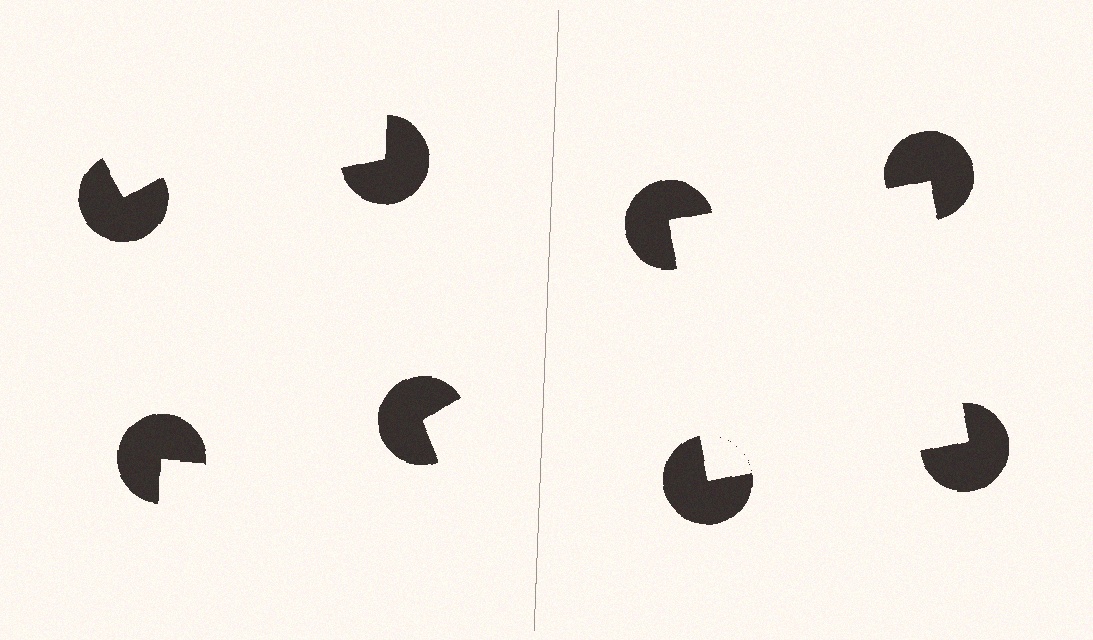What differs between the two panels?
The pac-man discs are positioned identically on both sides; only the wedge orientations differ. On the right they align to a square; on the left they are misaligned.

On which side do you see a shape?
An illusory square appears on the right side. On the left side the wedge cuts are rotated, so no coherent shape forms.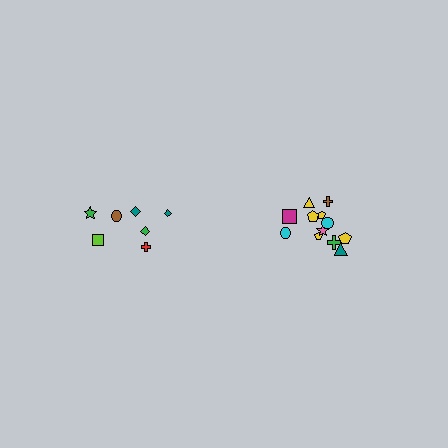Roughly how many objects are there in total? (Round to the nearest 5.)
Roughly 20 objects in total.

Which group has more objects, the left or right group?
The right group.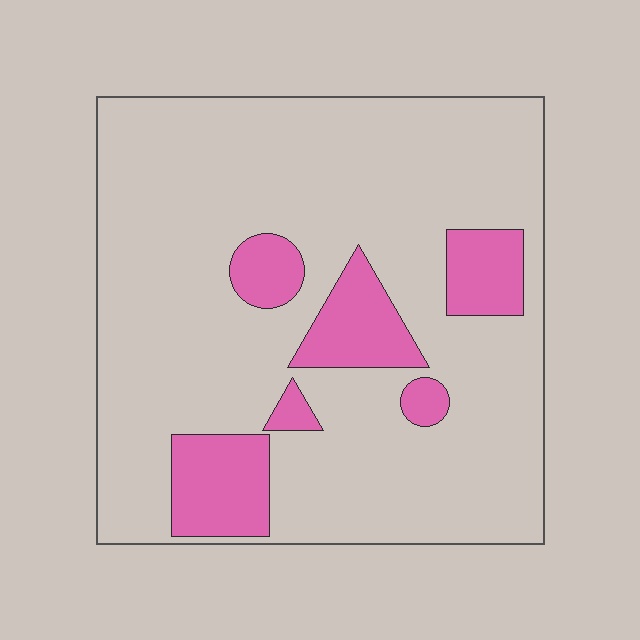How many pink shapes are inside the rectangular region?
6.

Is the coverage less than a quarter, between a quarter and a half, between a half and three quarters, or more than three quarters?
Less than a quarter.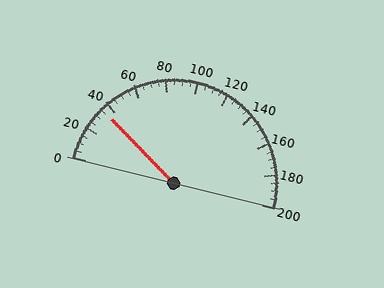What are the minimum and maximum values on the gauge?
The gauge ranges from 0 to 200.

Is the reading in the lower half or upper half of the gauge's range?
The reading is in the lower half of the range (0 to 200).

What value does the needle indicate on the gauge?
The needle indicates approximately 35.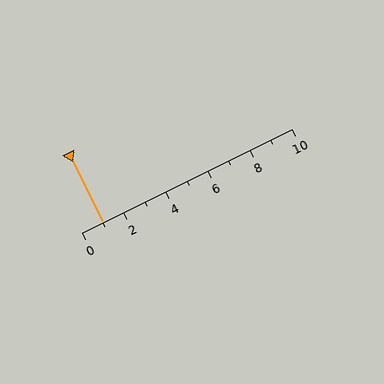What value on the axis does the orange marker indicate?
The marker indicates approximately 1.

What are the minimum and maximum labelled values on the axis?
The axis runs from 0 to 10.